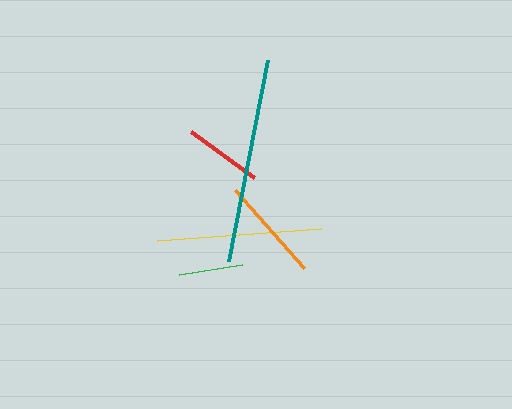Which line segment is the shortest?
The green line is the shortest at approximately 64 pixels.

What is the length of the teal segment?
The teal segment is approximately 204 pixels long.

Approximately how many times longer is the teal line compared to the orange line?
The teal line is approximately 2.0 times the length of the orange line.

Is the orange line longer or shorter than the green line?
The orange line is longer than the green line.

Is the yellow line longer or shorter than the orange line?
The yellow line is longer than the orange line.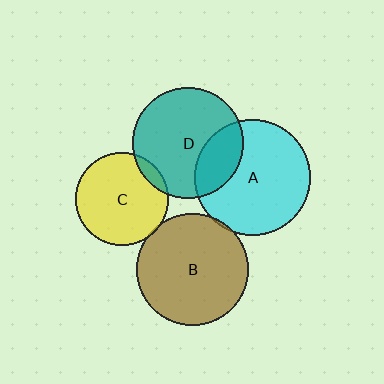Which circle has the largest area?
Circle A (cyan).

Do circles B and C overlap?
Yes.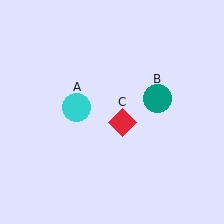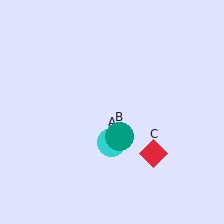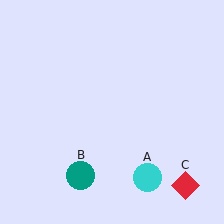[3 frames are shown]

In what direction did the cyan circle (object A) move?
The cyan circle (object A) moved down and to the right.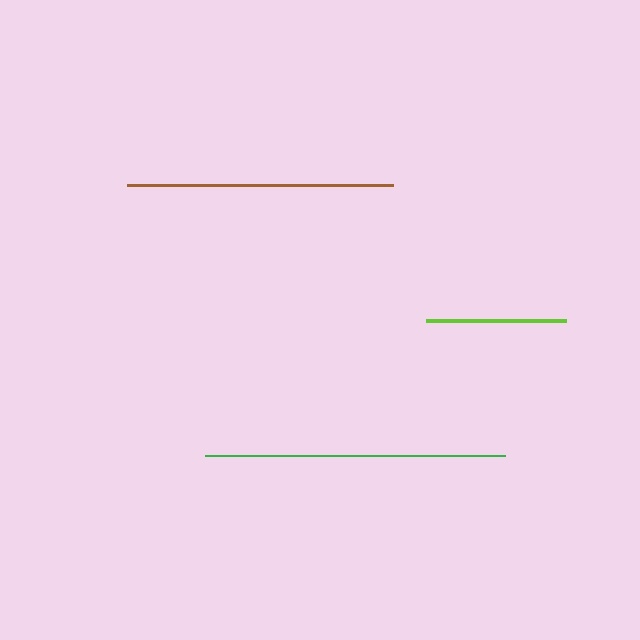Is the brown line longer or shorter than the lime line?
The brown line is longer than the lime line.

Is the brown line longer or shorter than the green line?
The green line is longer than the brown line.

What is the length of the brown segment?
The brown segment is approximately 266 pixels long.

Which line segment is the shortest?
The lime line is the shortest at approximately 140 pixels.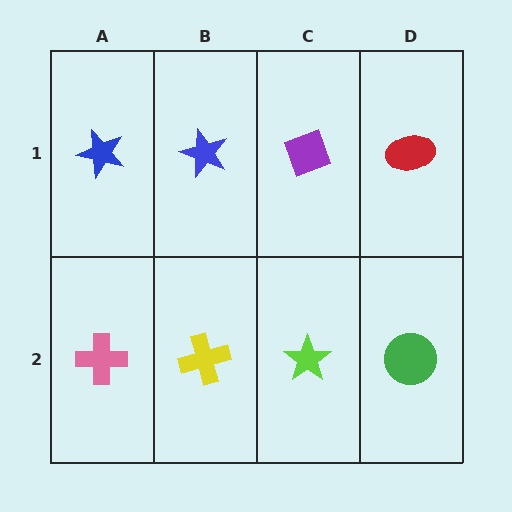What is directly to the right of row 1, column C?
A red ellipse.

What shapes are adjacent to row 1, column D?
A green circle (row 2, column D), a purple diamond (row 1, column C).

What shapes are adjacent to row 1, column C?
A lime star (row 2, column C), a blue star (row 1, column B), a red ellipse (row 1, column D).